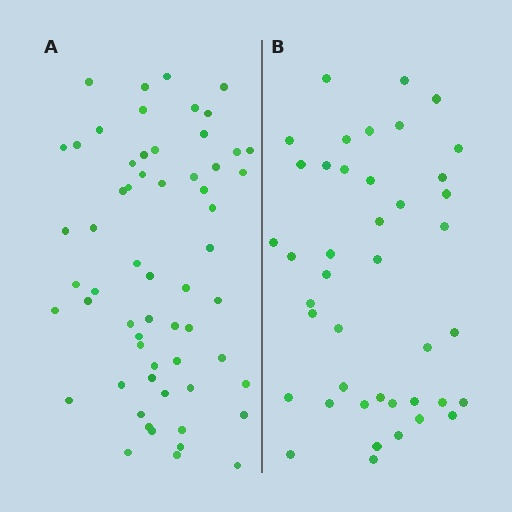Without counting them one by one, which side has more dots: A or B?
Region A (the left region) has more dots.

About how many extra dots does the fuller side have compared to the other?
Region A has approximately 20 more dots than region B.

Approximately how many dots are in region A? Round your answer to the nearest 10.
About 60 dots.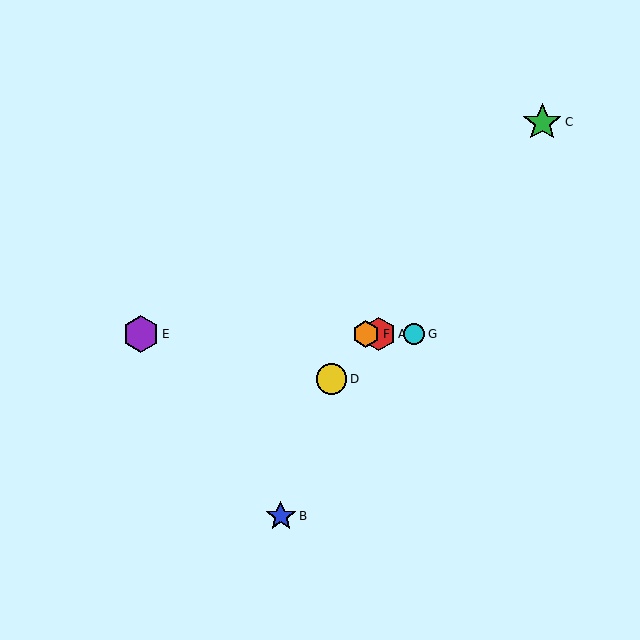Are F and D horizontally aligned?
No, F is at y≈334 and D is at y≈379.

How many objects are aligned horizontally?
4 objects (A, E, F, G) are aligned horizontally.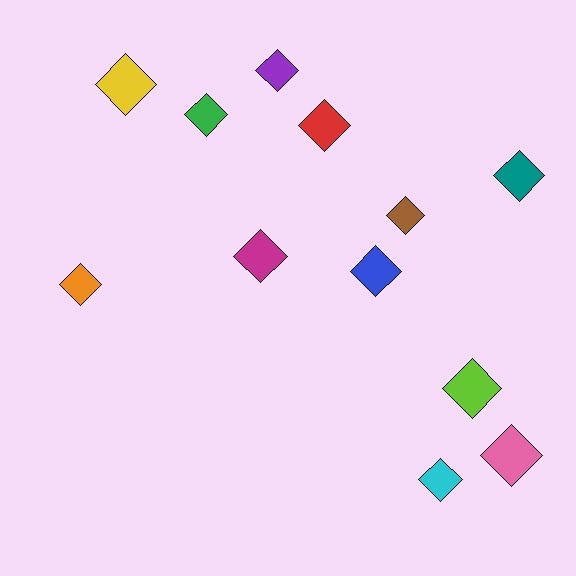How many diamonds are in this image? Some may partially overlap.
There are 12 diamonds.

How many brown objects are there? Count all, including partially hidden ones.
There is 1 brown object.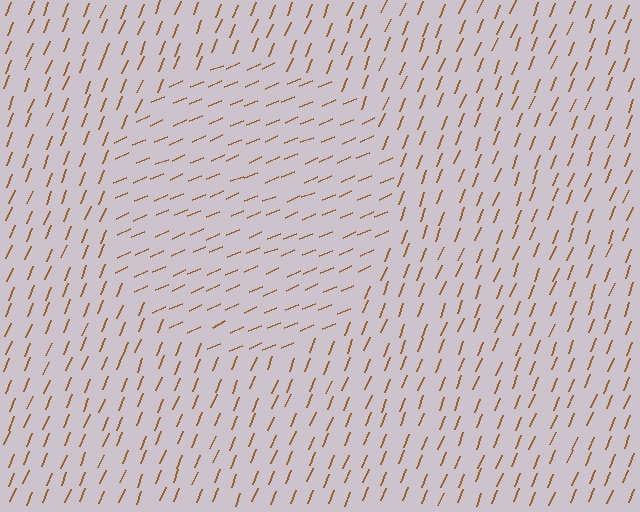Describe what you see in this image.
The image is filled with small brown line segments. A circle region in the image has lines oriented differently from the surrounding lines, creating a visible texture boundary.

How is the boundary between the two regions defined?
The boundary is defined purely by a change in line orientation (approximately 45 degrees difference). All lines are the same color and thickness.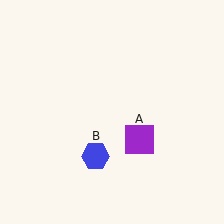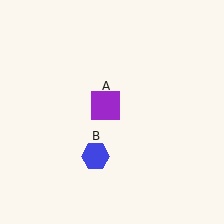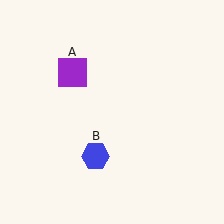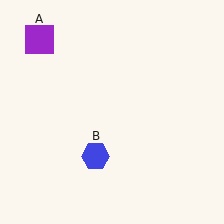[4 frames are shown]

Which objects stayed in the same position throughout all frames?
Blue hexagon (object B) remained stationary.